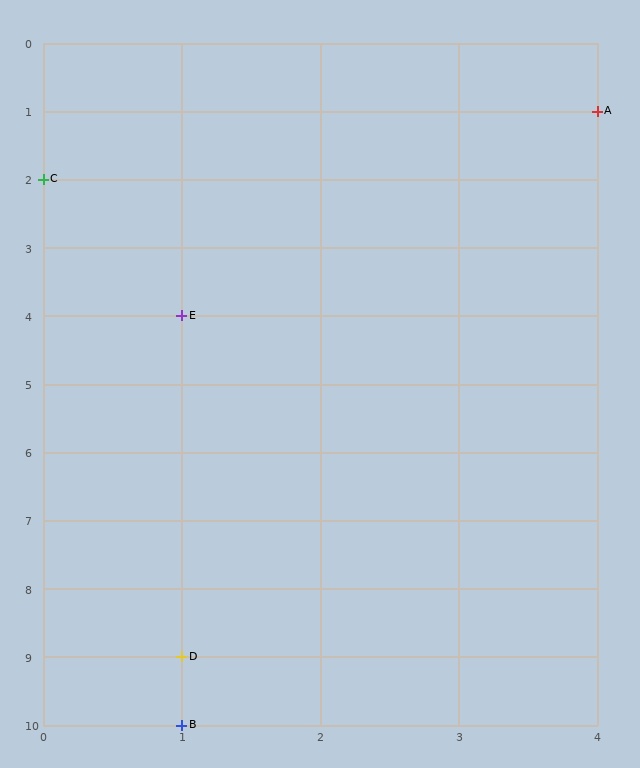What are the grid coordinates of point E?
Point E is at grid coordinates (1, 4).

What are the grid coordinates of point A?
Point A is at grid coordinates (4, 1).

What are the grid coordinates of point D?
Point D is at grid coordinates (1, 9).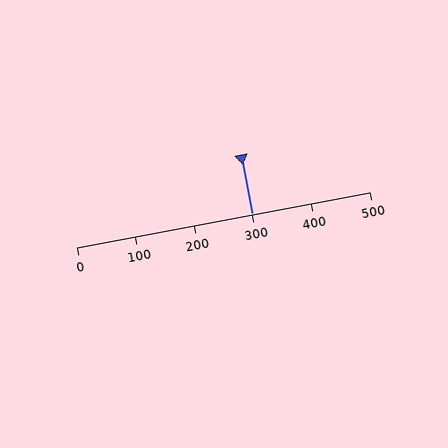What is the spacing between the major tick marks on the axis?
The major ticks are spaced 100 apart.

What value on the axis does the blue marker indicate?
The marker indicates approximately 300.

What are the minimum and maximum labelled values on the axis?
The axis runs from 0 to 500.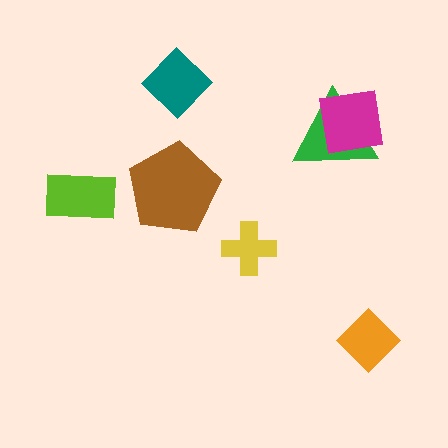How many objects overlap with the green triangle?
1 object overlaps with the green triangle.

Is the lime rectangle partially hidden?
No, no other shape covers it.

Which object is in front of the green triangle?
The magenta square is in front of the green triangle.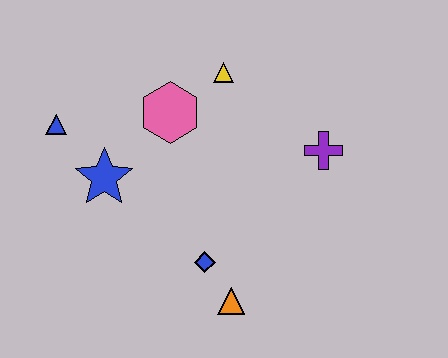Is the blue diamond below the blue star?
Yes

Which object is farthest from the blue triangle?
The purple cross is farthest from the blue triangle.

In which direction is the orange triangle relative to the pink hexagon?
The orange triangle is below the pink hexagon.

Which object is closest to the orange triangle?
The blue diamond is closest to the orange triangle.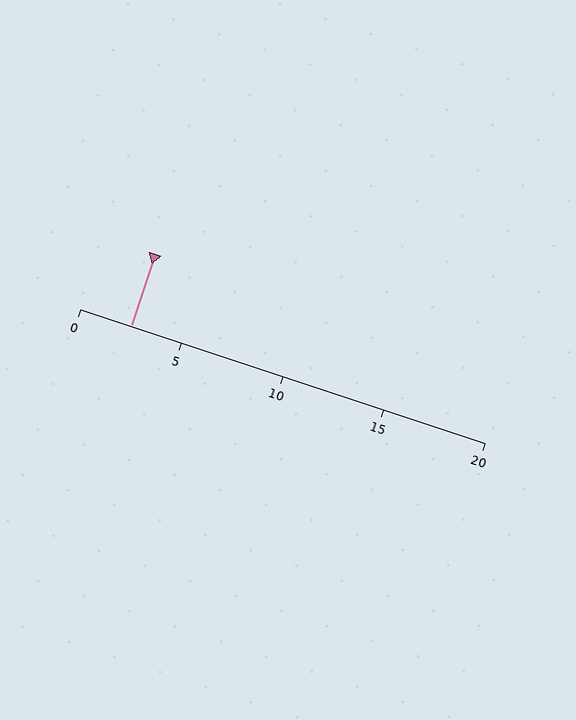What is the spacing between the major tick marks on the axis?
The major ticks are spaced 5 apart.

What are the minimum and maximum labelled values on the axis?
The axis runs from 0 to 20.